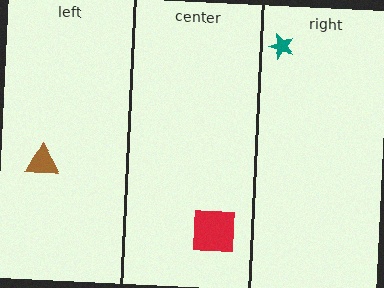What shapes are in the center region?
The red square.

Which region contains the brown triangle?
The left region.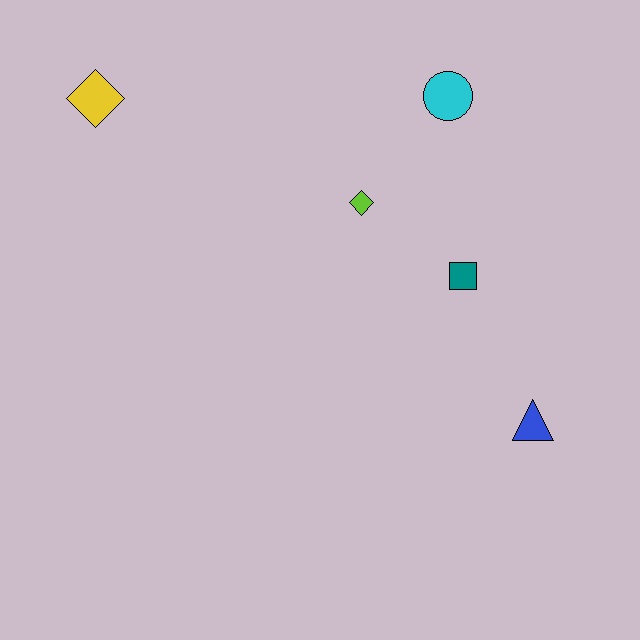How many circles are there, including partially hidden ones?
There is 1 circle.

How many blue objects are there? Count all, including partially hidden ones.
There is 1 blue object.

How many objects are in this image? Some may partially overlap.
There are 5 objects.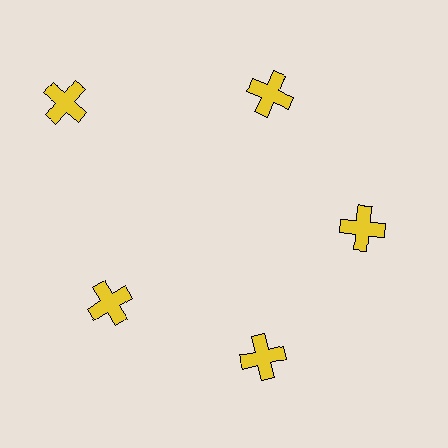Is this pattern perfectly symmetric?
No. The 5 yellow crosses are arranged in a ring, but one element near the 10 o'clock position is pushed outward from the center, breaking the 5-fold rotational symmetry.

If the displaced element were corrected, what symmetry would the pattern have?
It would have 5-fold rotational symmetry — the pattern would map onto itself every 72 degrees.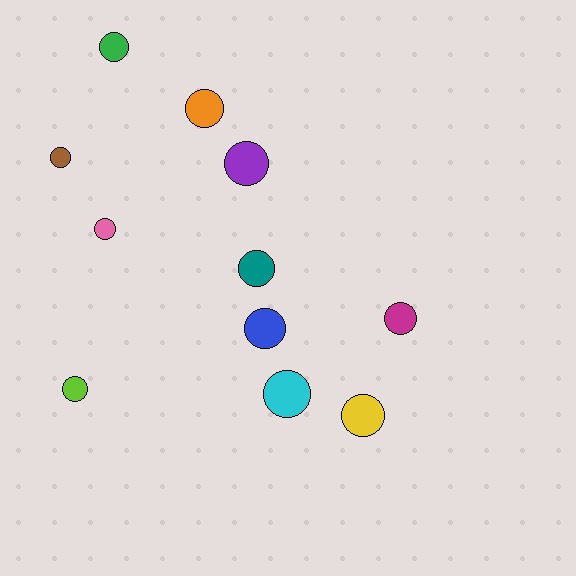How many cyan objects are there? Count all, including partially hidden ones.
There is 1 cyan object.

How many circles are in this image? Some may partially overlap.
There are 11 circles.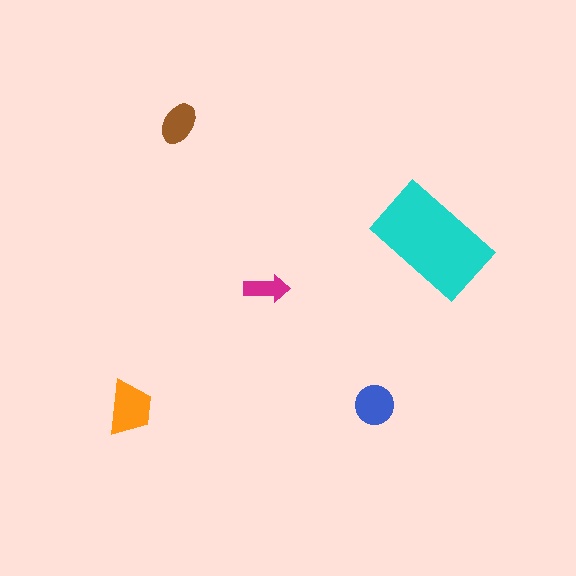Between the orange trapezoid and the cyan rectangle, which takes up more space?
The cyan rectangle.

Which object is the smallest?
The magenta arrow.